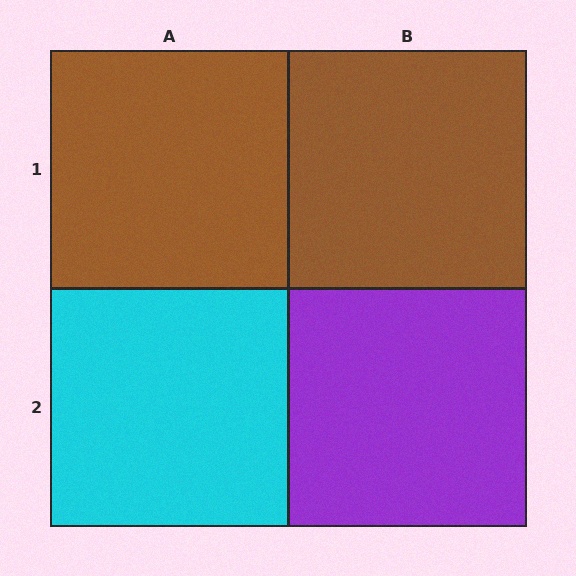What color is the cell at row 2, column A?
Cyan.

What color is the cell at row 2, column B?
Purple.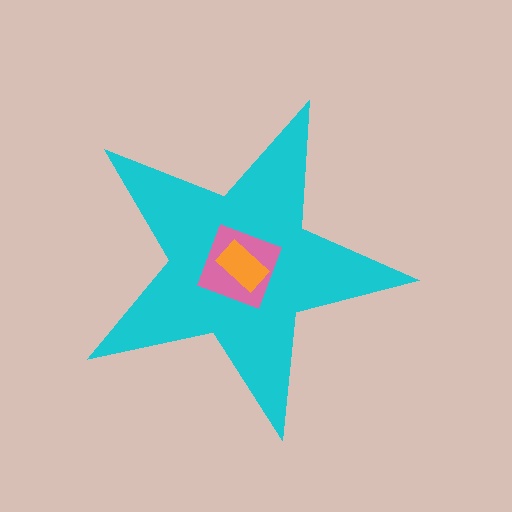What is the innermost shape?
The orange rectangle.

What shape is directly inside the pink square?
The orange rectangle.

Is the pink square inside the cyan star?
Yes.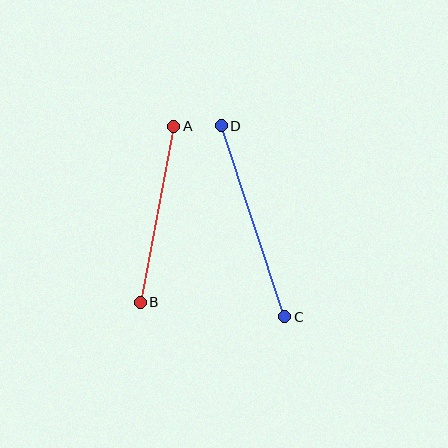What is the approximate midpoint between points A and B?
The midpoint is at approximately (157, 214) pixels.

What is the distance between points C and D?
The distance is approximately 201 pixels.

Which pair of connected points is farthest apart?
Points C and D are farthest apart.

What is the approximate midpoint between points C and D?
The midpoint is at approximately (253, 221) pixels.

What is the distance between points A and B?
The distance is approximately 179 pixels.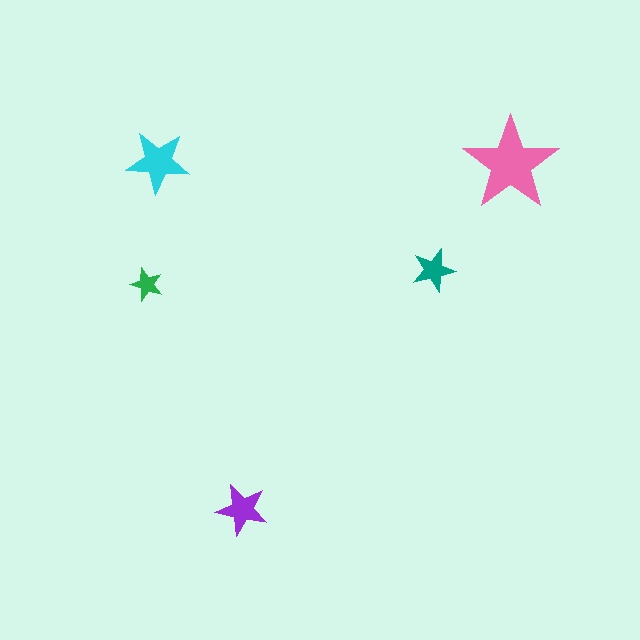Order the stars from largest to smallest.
the pink one, the cyan one, the purple one, the teal one, the green one.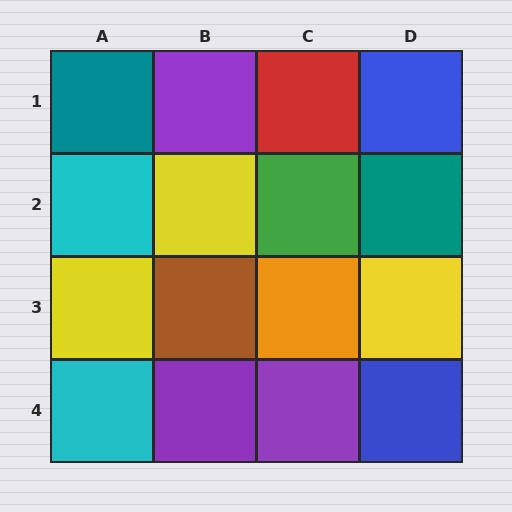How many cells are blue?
2 cells are blue.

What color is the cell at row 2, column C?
Green.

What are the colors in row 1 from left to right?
Teal, purple, red, blue.